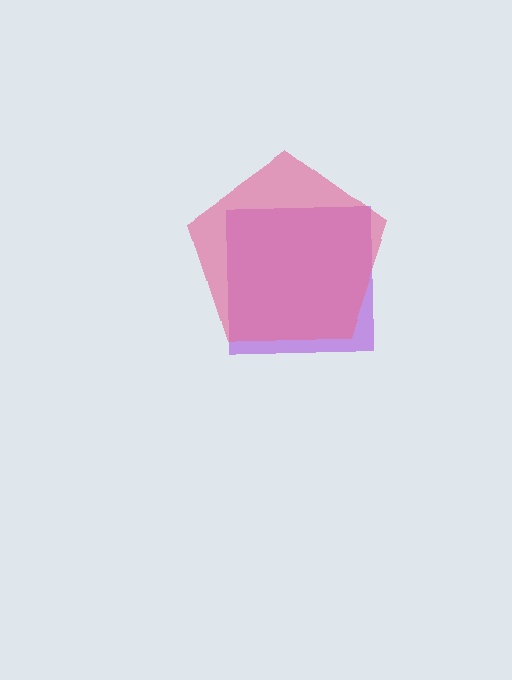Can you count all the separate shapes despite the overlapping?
Yes, there are 2 separate shapes.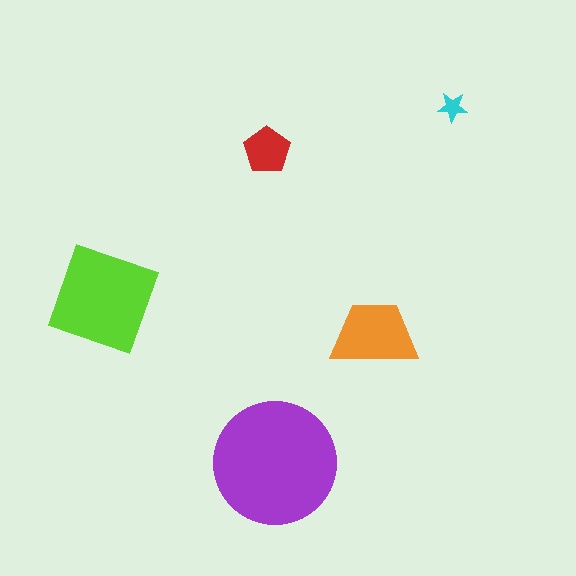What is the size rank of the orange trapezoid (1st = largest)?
3rd.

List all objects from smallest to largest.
The cyan star, the red pentagon, the orange trapezoid, the lime square, the purple circle.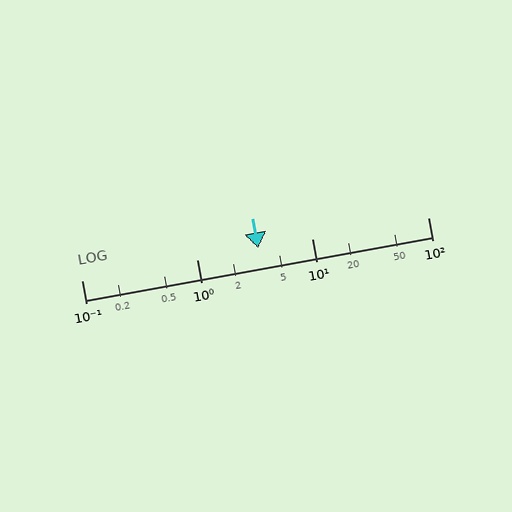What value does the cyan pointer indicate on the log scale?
The pointer indicates approximately 3.4.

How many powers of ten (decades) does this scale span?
The scale spans 3 decades, from 0.1 to 100.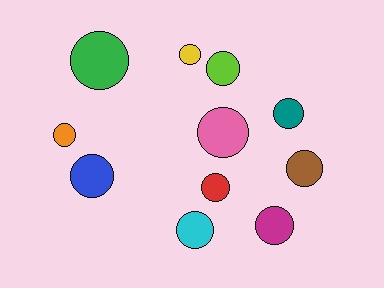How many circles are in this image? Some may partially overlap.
There are 11 circles.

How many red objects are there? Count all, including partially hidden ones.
There is 1 red object.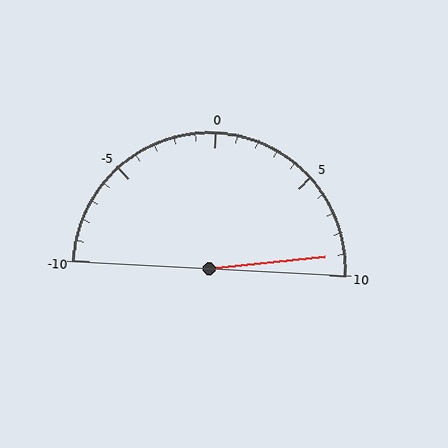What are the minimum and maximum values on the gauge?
The gauge ranges from -10 to 10.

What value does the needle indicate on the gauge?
The needle indicates approximately 9.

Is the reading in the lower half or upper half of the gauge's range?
The reading is in the upper half of the range (-10 to 10).